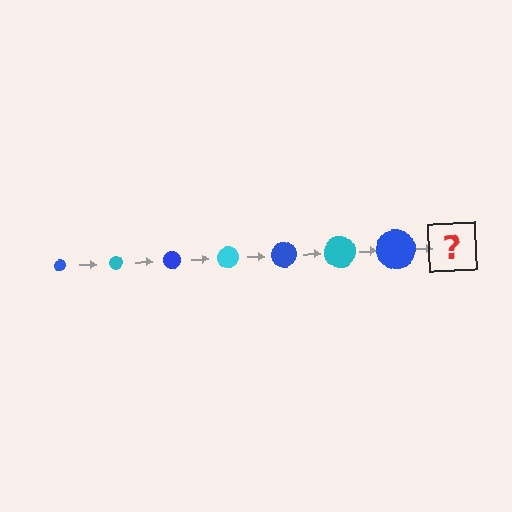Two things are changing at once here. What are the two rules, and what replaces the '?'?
The two rules are that the circle grows larger each step and the color cycles through blue and cyan. The '?' should be a cyan circle, larger than the previous one.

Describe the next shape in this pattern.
It should be a cyan circle, larger than the previous one.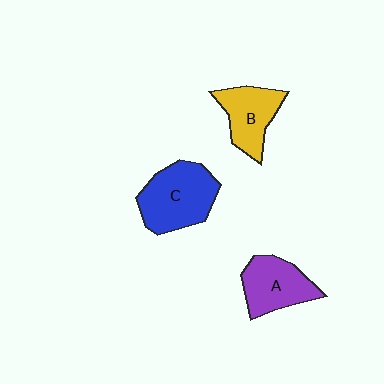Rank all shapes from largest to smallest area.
From largest to smallest: C (blue), A (purple), B (yellow).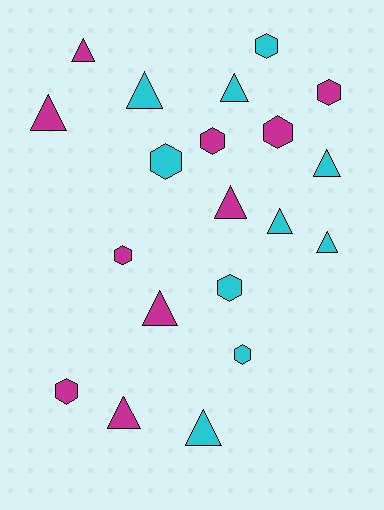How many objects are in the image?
There are 20 objects.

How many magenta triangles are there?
There are 5 magenta triangles.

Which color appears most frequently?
Cyan, with 10 objects.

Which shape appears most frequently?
Triangle, with 11 objects.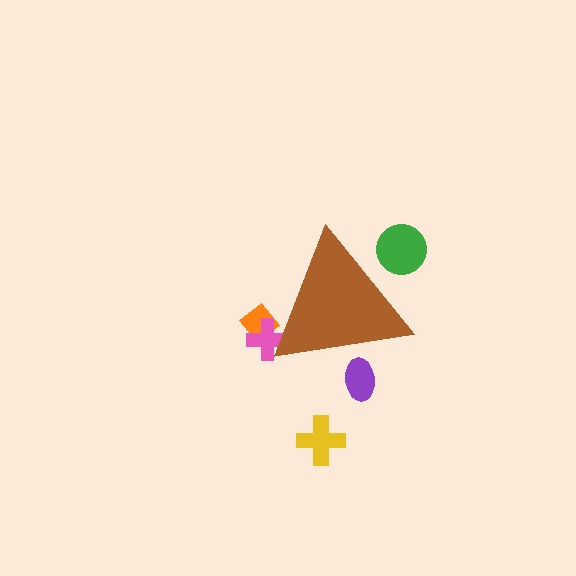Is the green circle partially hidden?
Yes, the green circle is partially hidden behind the brown triangle.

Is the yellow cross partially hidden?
No, the yellow cross is fully visible.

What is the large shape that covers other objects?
A brown triangle.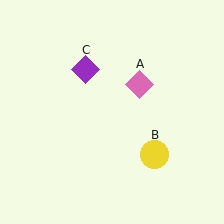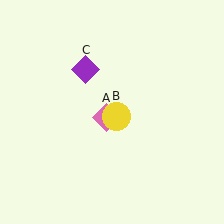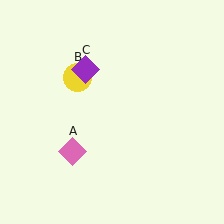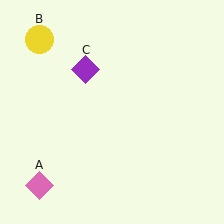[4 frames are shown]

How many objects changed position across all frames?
2 objects changed position: pink diamond (object A), yellow circle (object B).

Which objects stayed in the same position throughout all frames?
Purple diamond (object C) remained stationary.